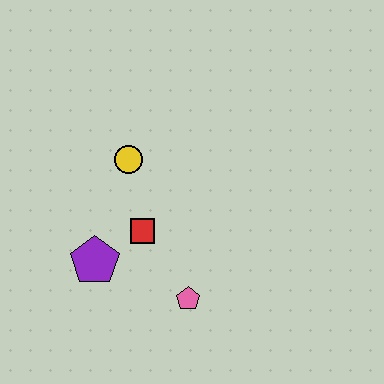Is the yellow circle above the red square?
Yes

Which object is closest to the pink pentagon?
The red square is closest to the pink pentagon.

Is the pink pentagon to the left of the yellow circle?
No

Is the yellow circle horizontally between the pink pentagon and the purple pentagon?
Yes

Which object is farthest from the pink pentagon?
The yellow circle is farthest from the pink pentagon.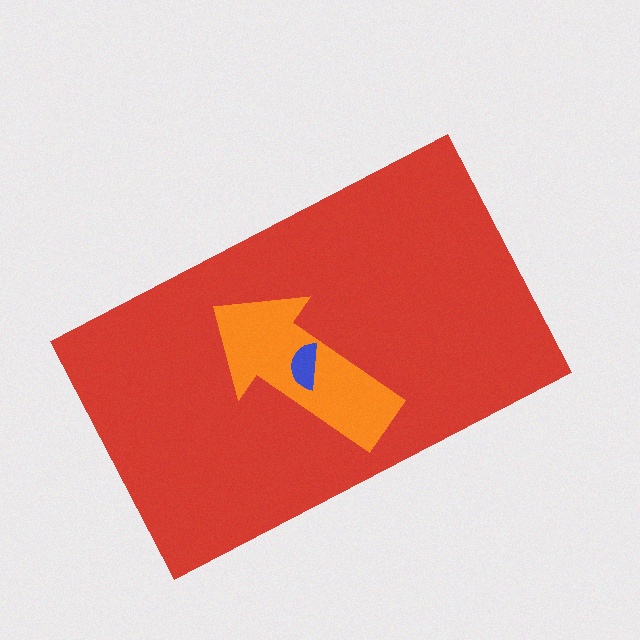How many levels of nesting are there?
3.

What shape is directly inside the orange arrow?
The blue semicircle.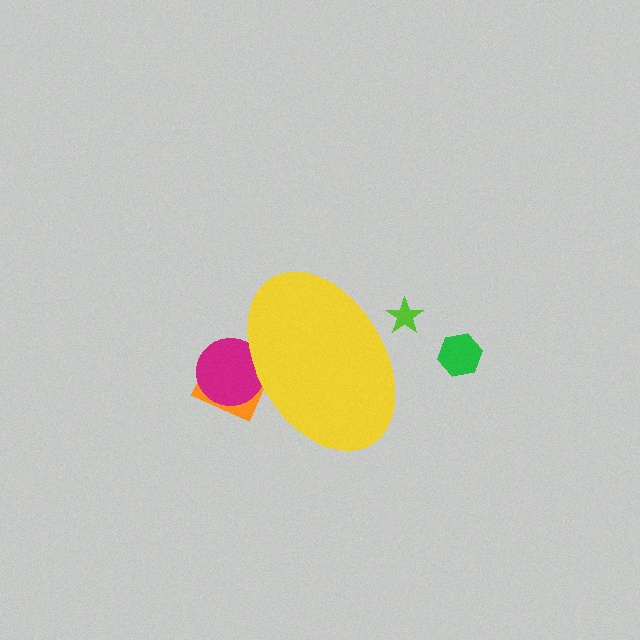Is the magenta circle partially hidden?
Yes, the magenta circle is partially hidden behind the yellow ellipse.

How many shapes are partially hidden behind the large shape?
3 shapes are partially hidden.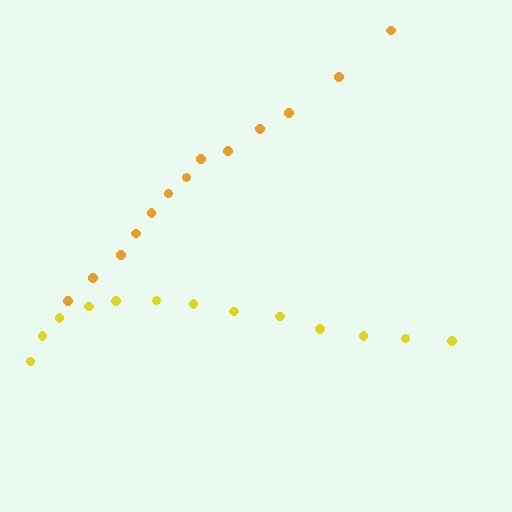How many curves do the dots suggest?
There are 2 distinct paths.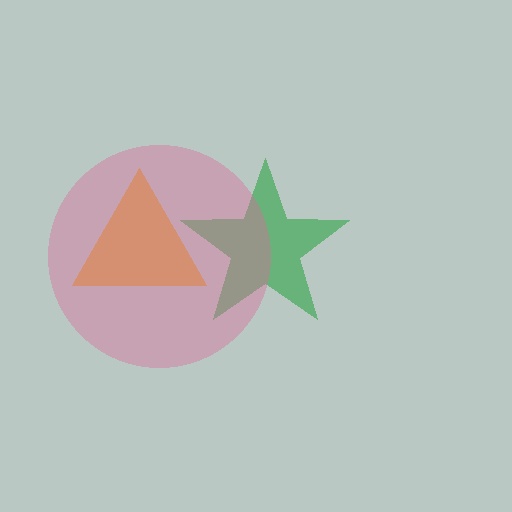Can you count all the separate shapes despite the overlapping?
Yes, there are 3 separate shapes.